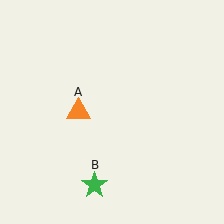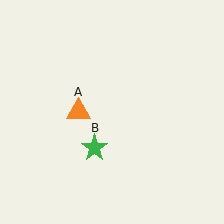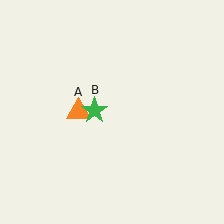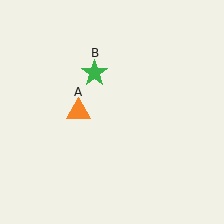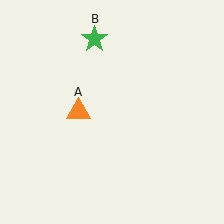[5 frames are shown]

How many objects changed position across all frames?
1 object changed position: green star (object B).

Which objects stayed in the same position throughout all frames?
Orange triangle (object A) remained stationary.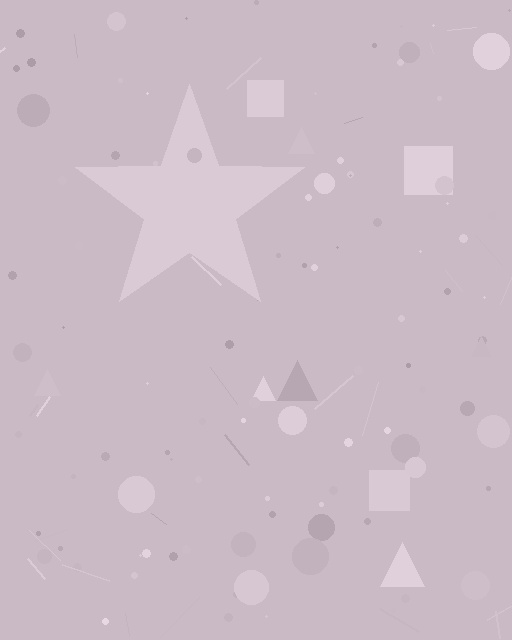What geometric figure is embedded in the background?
A star is embedded in the background.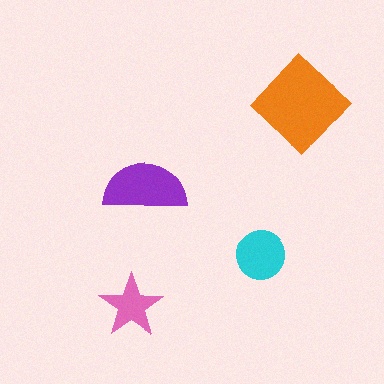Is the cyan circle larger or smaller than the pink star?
Larger.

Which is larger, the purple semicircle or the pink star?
The purple semicircle.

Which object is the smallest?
The pink star.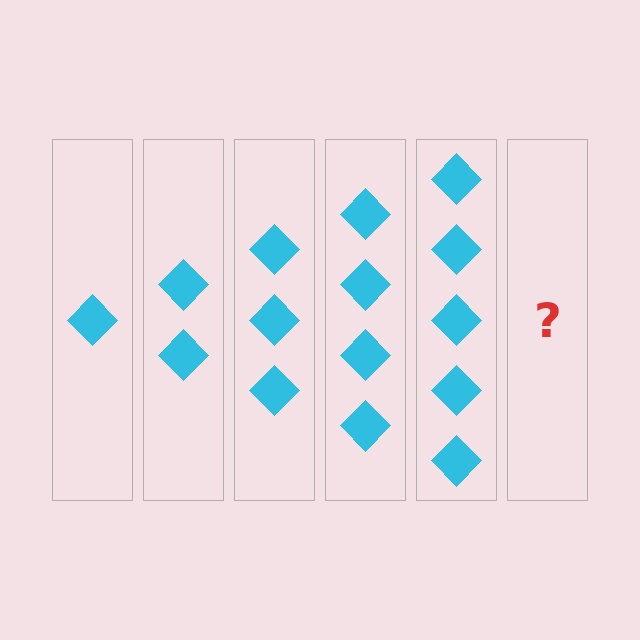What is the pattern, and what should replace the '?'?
The pattern is that each step adds one more diamond. The '?' should be 6 diamonds.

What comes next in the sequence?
The next element should be 6 diamonds.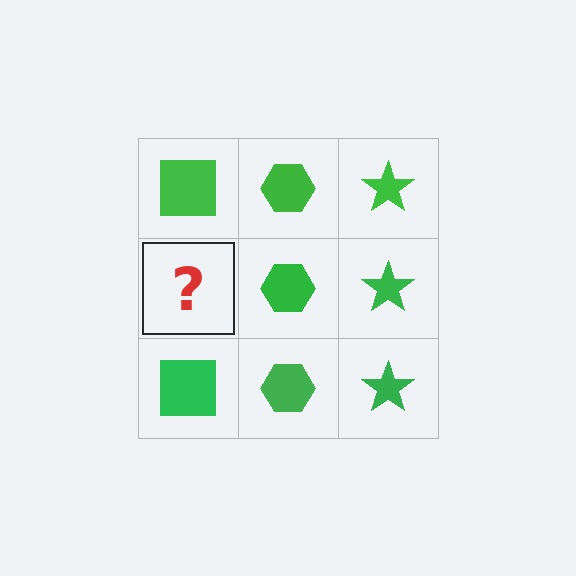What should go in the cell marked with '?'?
The missing cell should contain a green square.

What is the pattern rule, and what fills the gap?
The rule is that each column has a consistent shape. The gap should be filled with a green square.